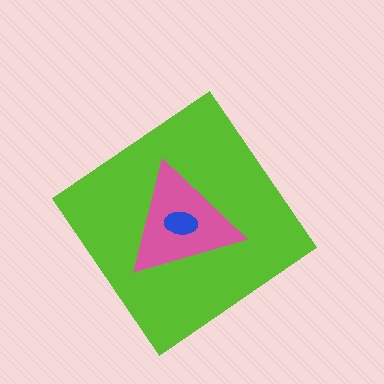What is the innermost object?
The blue ellipse.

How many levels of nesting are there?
3.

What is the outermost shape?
The lime diamond.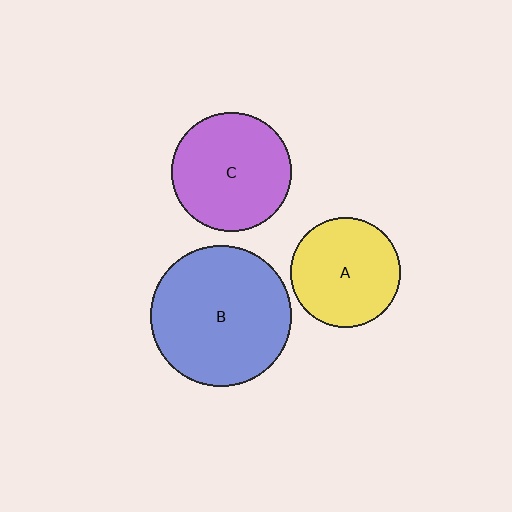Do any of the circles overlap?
No, none of the circles overlap.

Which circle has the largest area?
Circle B (blue).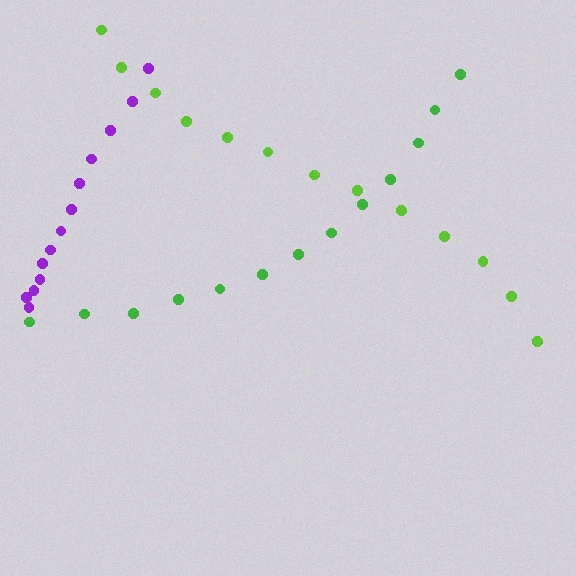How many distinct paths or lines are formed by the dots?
There are 3 distinct paths.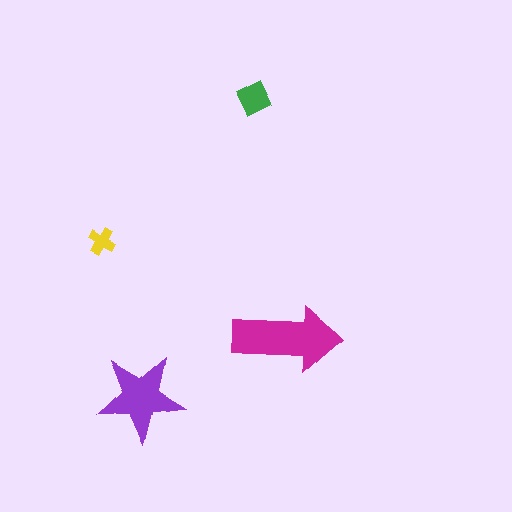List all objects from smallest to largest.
The yellow cross, the green diamond, the purple star, the magenta arrow.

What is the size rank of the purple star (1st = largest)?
2nd.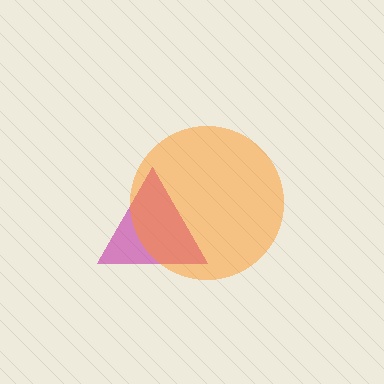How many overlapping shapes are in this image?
There are 2 overlapping shapes in the image.